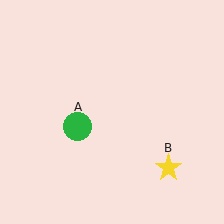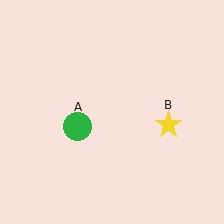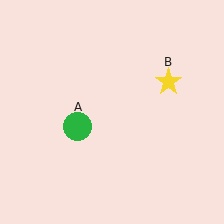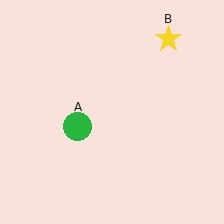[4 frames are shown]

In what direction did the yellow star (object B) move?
The yellow star (object B) moved up.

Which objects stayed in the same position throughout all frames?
Green circle (object A) remained stationary.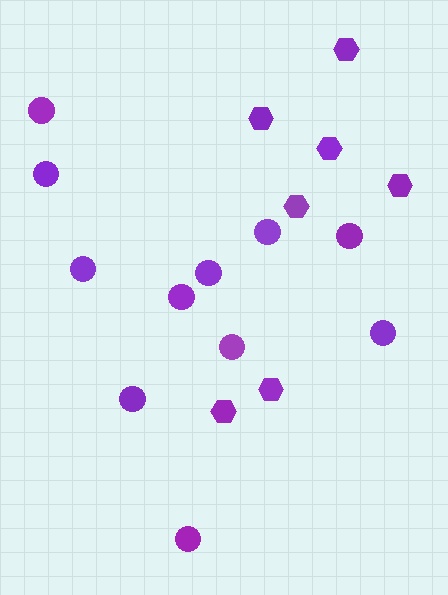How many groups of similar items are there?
There are 2 groups: one group of circles (11) and one group of hexagons (7).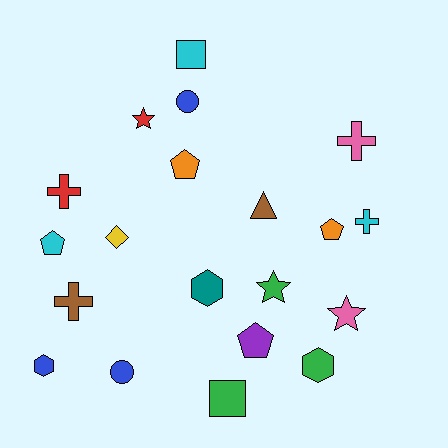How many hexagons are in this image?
There are 3 hexagons.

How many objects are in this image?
There are 20 objects.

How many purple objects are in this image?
There is 1 purple object.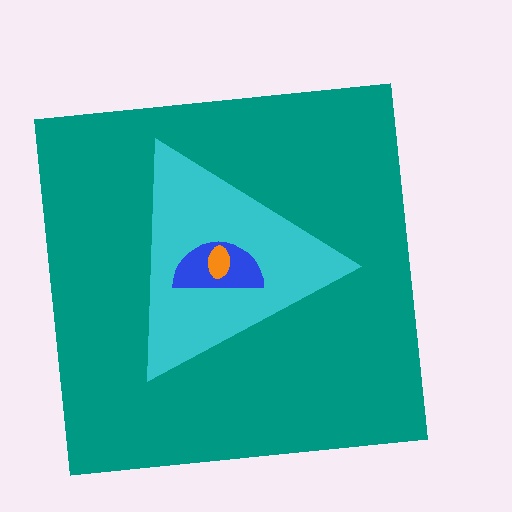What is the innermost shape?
The orange ellipse.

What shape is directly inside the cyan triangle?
The blue semicircle.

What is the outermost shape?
The teal square.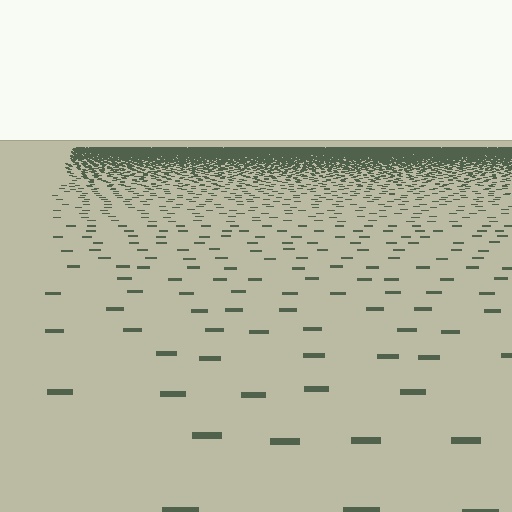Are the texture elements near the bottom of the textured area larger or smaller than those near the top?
Larger. Near the bottom, elements are closer to the viewer and appear at a bigger on-screen size.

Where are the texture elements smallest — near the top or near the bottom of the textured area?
Near the top.